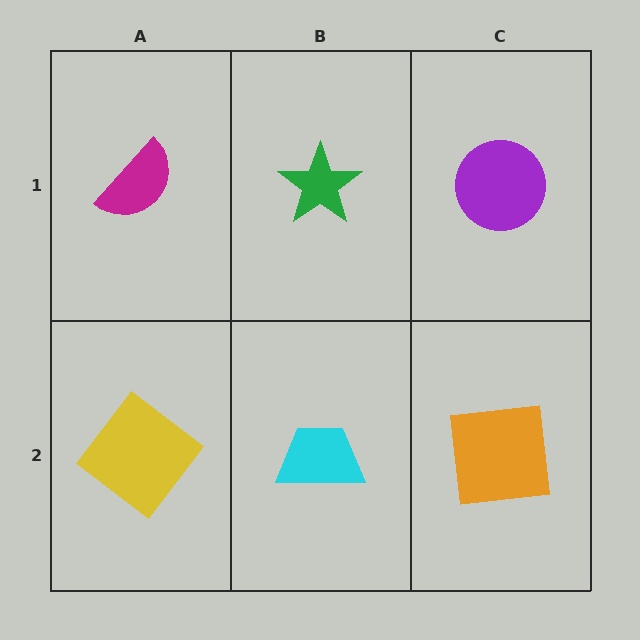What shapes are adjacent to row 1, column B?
A cyan trapezoid (row 2, column B), a magenta semicircle (row 1, column A), a purple circle (row 1, column C).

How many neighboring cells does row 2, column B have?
3.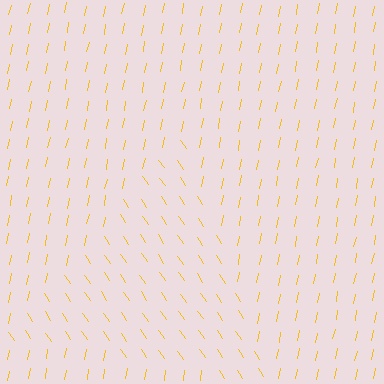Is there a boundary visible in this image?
Yes, there is a texture boundary formed by a change in line orientation.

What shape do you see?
I see a triangle.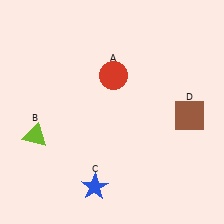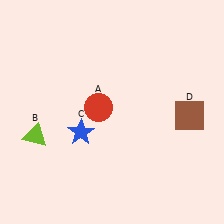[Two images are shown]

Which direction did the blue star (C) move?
The blue star (C) moved up.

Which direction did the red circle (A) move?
The red circle (A) moved down.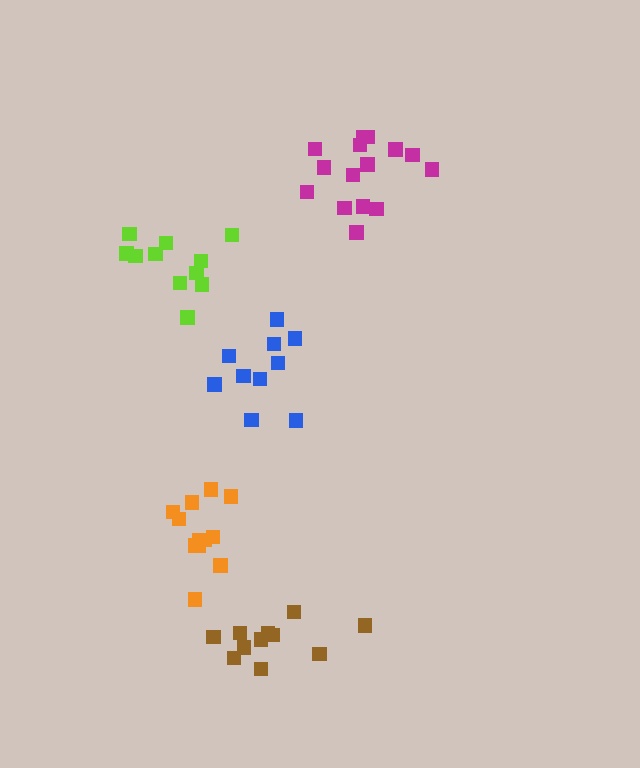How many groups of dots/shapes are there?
There are 5 groups.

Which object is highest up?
The magenta cluster is topmost.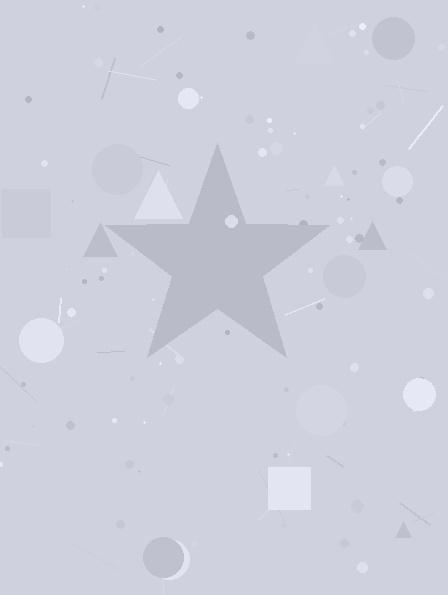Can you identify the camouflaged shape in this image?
The camouflaged shape is a star.